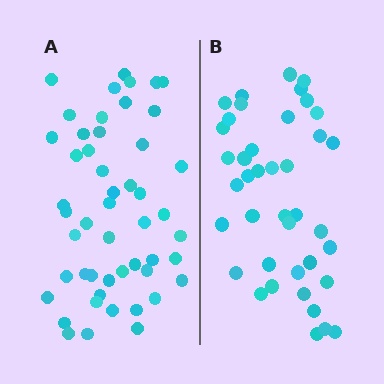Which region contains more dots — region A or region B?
Region A (the left region) has more dots.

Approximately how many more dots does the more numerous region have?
Region A has roughly 10 or so more dots than region B.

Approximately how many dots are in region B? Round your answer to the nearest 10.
About 40 dots.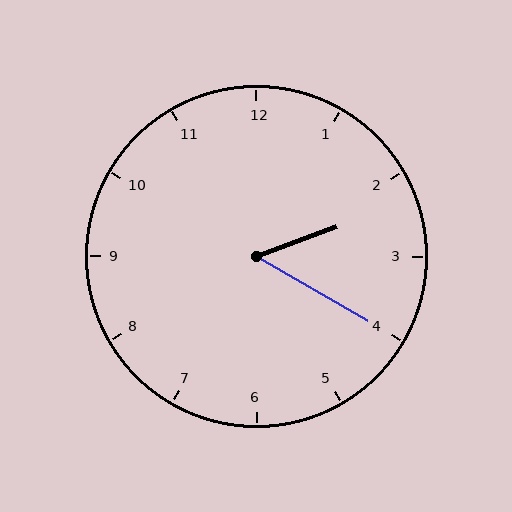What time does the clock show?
2:20.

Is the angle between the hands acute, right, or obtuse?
It is acute.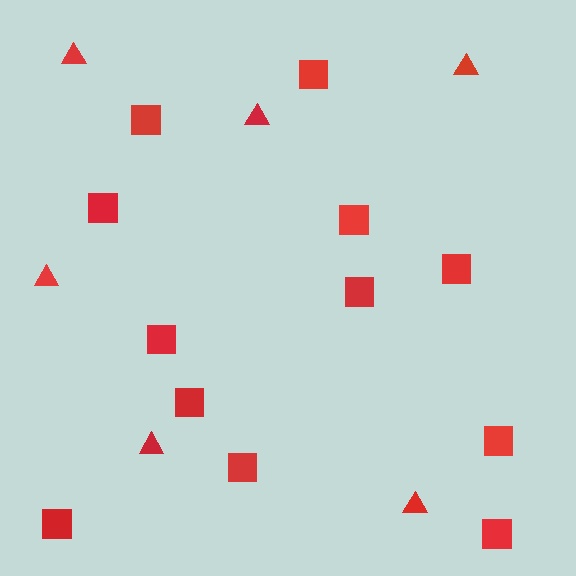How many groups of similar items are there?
There are 2 groups: one group of triangles (6) and one group of squares (12).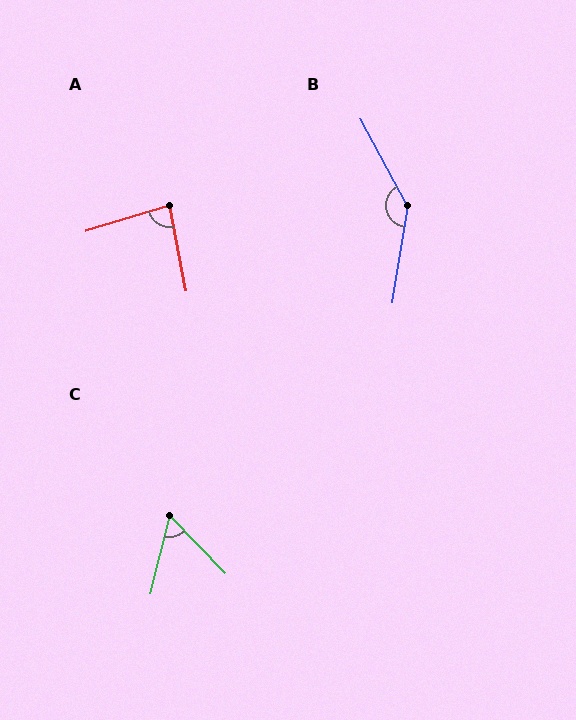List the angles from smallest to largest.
C (58°), A (84°), B (143°).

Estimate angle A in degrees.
Approximately 84 degrees.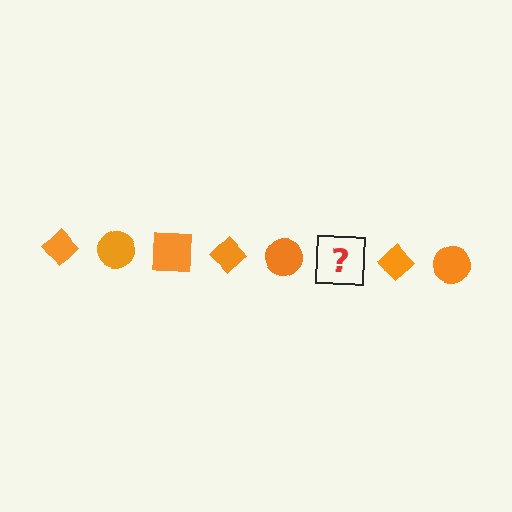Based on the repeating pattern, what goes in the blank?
The blank should be an orange square.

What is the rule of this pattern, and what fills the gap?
The rule is that the pattern cycles through diamond, circle, square shapes in orange. The gap should be filled with an orange square.